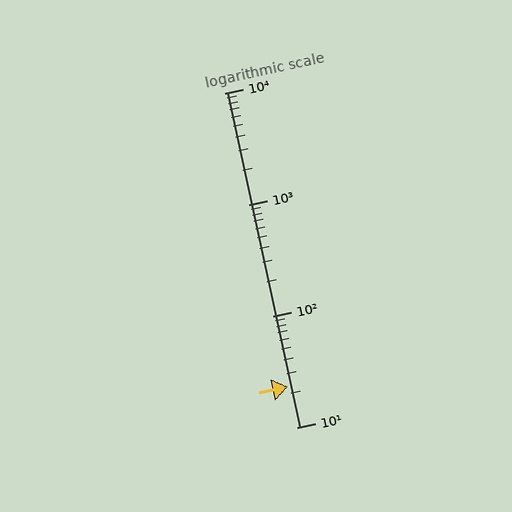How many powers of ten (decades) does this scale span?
The scale spans 3 decades, from 10 to 10000.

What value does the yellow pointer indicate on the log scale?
The pointer indicates approximately 23.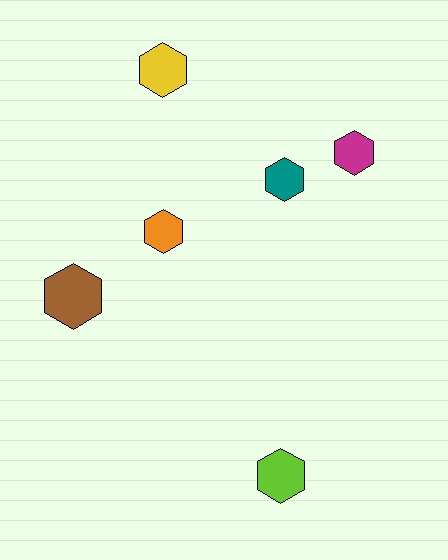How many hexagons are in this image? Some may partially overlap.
There are 6 hexagons.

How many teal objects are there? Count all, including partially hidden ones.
There is 1 teal object.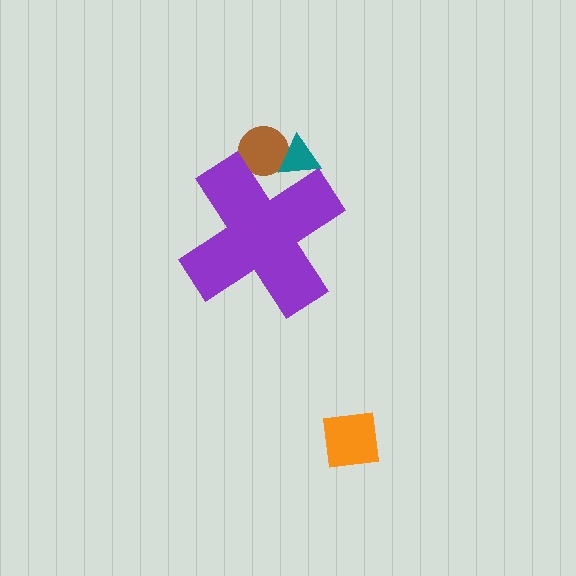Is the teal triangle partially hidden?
Yes, the teal triangle is partially hidden behind the purple cross.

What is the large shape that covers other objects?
A purple cross.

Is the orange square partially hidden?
No, the orange square is fully visible.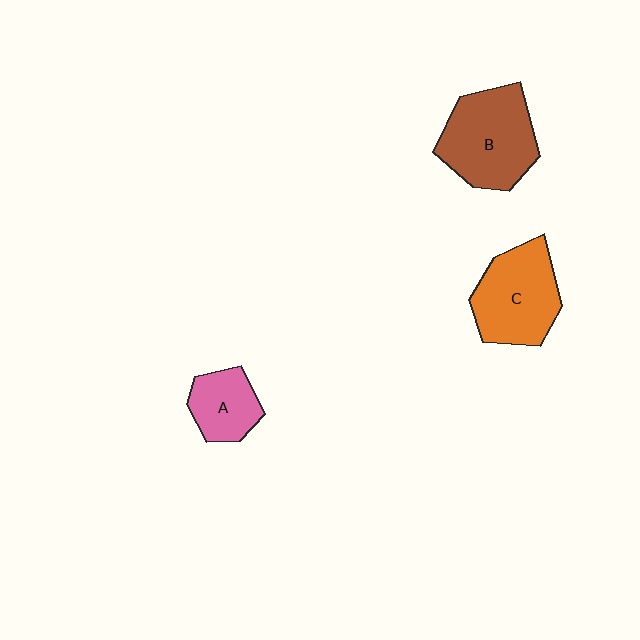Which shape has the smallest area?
Shape A (pink).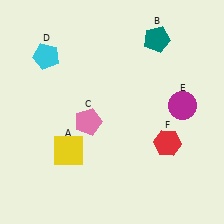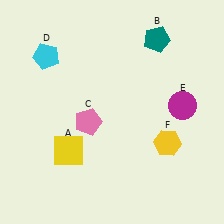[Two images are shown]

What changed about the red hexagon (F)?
In Image 1, F is red. In Image 2, it changed to yellow.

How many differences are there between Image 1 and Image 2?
There is 1 difference between the two images.